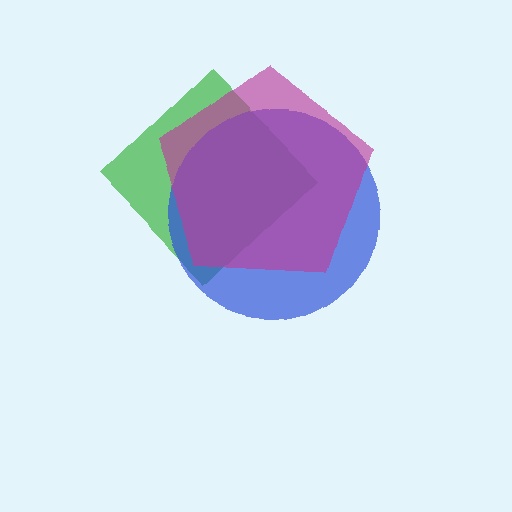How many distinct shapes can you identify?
There are 3 distinct shapes: a green diamond, a blue circle, a magenta pentagon.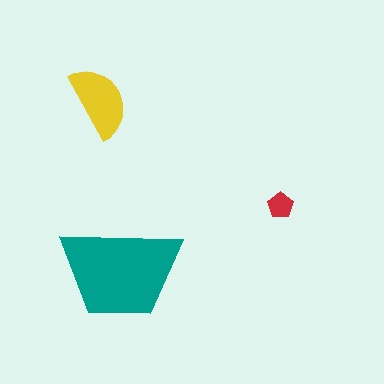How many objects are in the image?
There are 3 objects in the image.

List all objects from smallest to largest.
The red pentagon, the yellow semicircle, the teal trapezoid.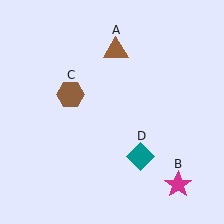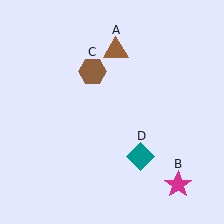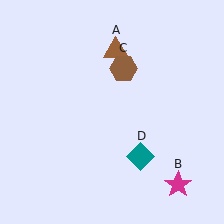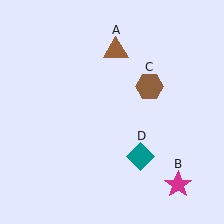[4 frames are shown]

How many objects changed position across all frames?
1 object changed position: brown hexagon (object C).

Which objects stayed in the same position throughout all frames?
Brown triangle (object A) and magenta star (object B) and teal diamond (object D) remained stationary.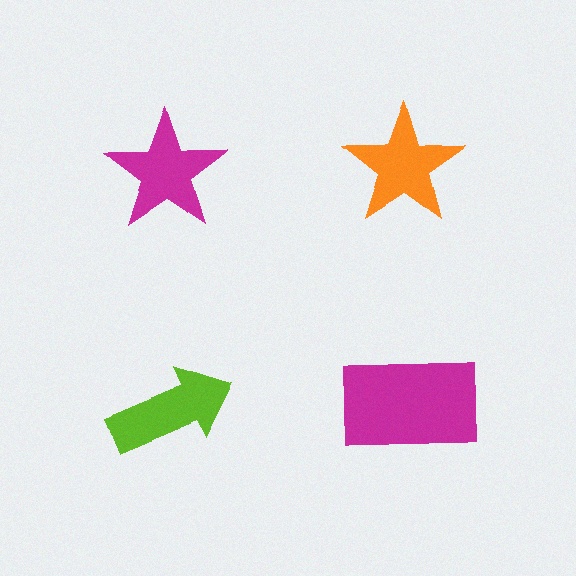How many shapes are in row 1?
2 shapes.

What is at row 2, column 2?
A magenta rectangle.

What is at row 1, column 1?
A magenta star.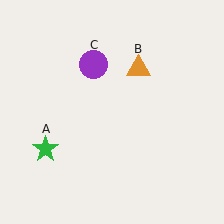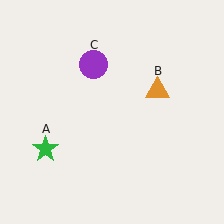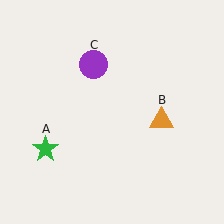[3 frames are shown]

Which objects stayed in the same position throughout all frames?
Green star (object A) and purple circle (object C) remained stationary.